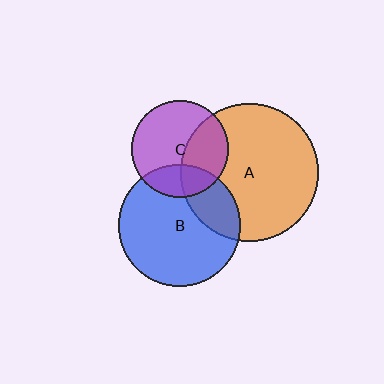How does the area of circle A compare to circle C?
Approximately 2.0 times.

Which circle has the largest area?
Circle A (orange).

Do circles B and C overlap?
Yes.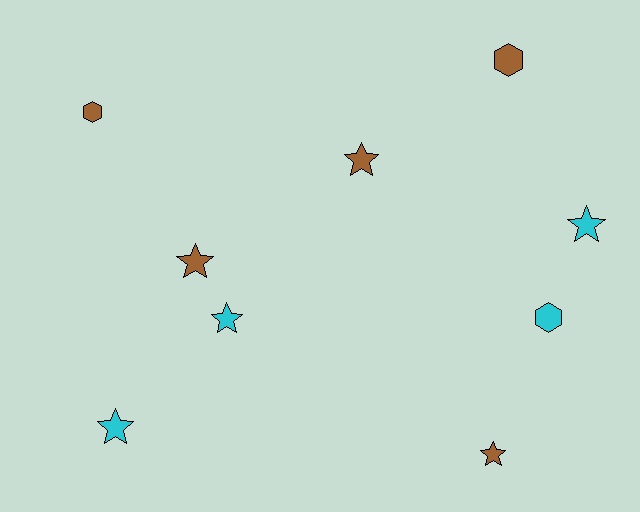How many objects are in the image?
There are 9 objects.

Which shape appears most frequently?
Star, with 6 objects.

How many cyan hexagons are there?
There is 1 cyan hexagon.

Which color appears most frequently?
Brown, with 5 objects.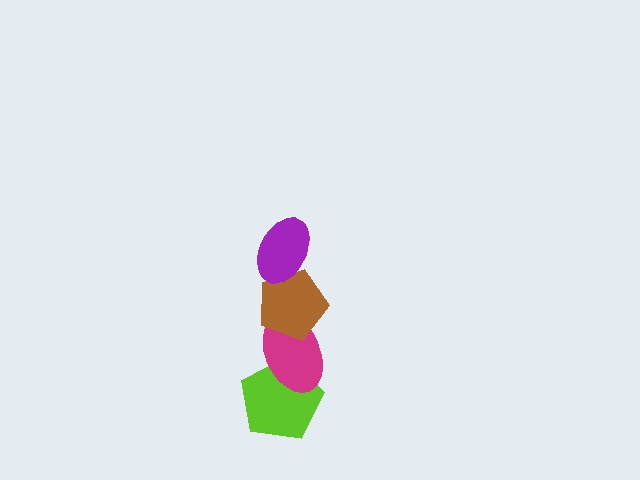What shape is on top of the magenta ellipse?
The brown pentagon is on top of the magenta ellipse.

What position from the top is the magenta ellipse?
The magenta ellipse is 3rd from the top.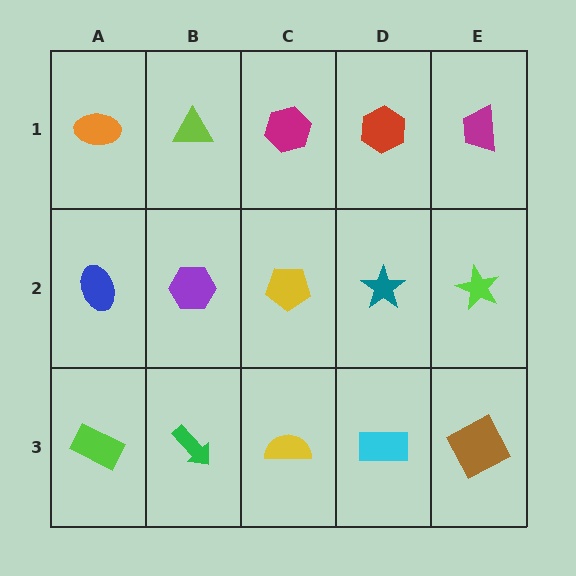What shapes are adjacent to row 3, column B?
A purple hexagon (row 2, column B), a lime rectangle (row 3, column A), a yellow semicircle (row 3, column C).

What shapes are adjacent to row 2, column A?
An orange ellipse (row 1, column A), a lime rectangle (row 3, column A), a purple hexagon (row 2, column B).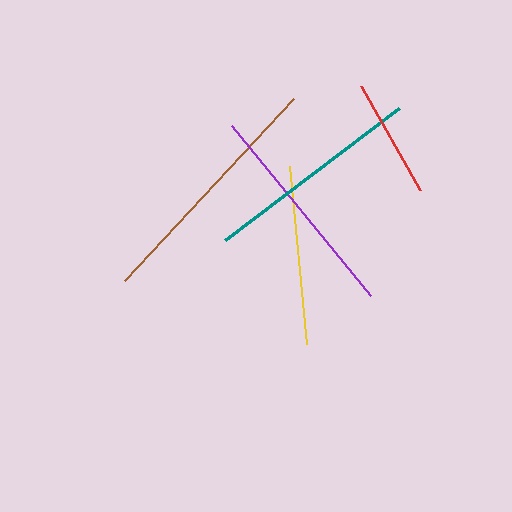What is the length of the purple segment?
The purple segment is approximately 220 pixels long.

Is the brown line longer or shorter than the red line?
The brown line is longer than the red line.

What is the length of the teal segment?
The teal segment is approximately 218 pixels long.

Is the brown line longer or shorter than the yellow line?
The brown line is longer than the yellow line.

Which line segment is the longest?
The brown line is the longest at approximately 249 pixels.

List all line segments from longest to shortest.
From longest to shortest: brown, purple, teal, yellow, red.